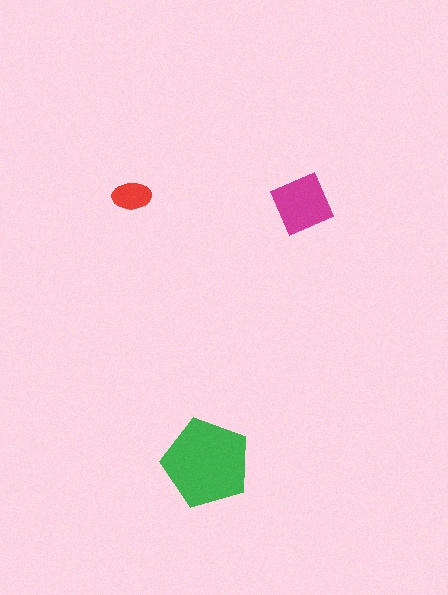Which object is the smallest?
The red ellipse.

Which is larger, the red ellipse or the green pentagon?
The green pentagon.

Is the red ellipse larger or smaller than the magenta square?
Smaller.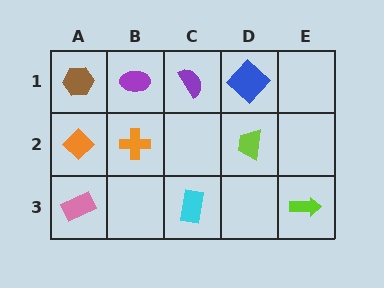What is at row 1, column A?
A brown hexagon.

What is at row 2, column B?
An orange cross.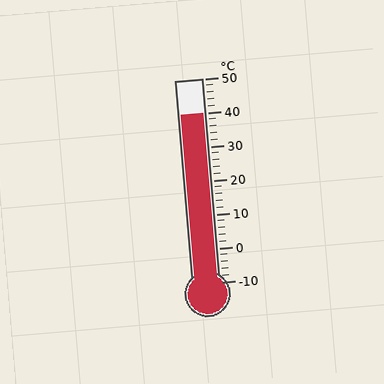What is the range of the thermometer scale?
The thermometer scale ranges from -10°C to 50°C.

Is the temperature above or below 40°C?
The temperature is at 40°C.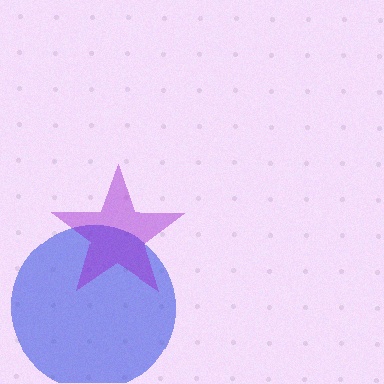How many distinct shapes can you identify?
There are 2 distinct shapes: a blue circle, a purple star.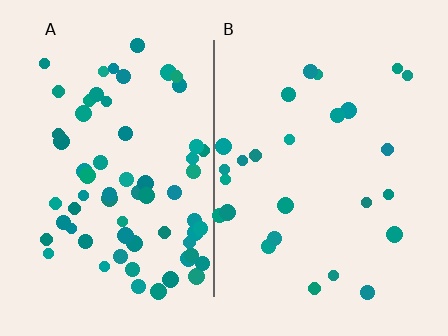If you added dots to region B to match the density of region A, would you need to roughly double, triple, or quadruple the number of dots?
Approximately triple.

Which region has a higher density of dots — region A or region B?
A (the left).